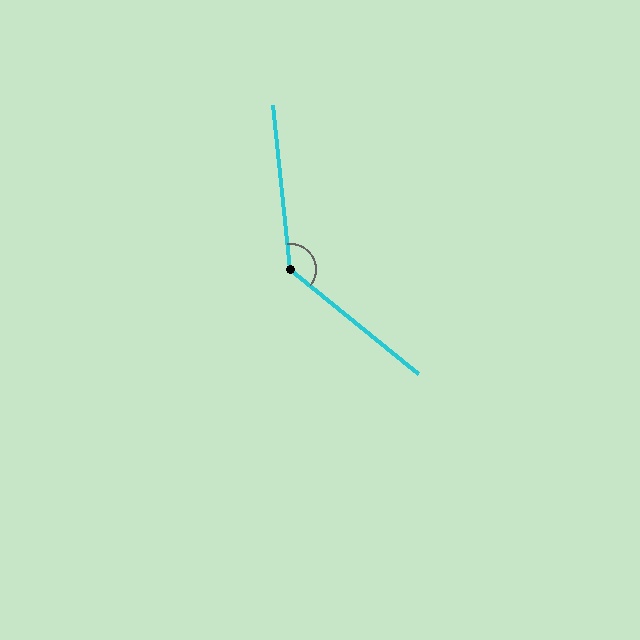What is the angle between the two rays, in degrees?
Approximately 135 degrees.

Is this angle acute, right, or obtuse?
It is obtuse.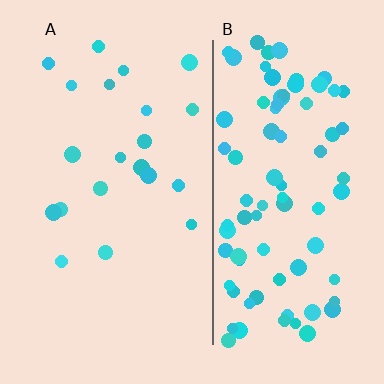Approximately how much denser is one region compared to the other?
Approximately 4.1× — region B over region A.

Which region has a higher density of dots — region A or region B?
B (the right).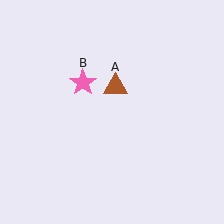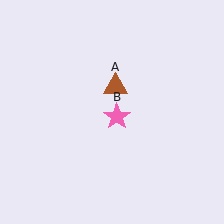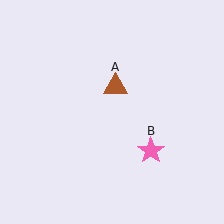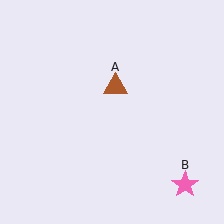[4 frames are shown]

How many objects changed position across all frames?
1 object changed position: pink star (object B).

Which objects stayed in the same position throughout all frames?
Brown triangle (object A) remained stationary.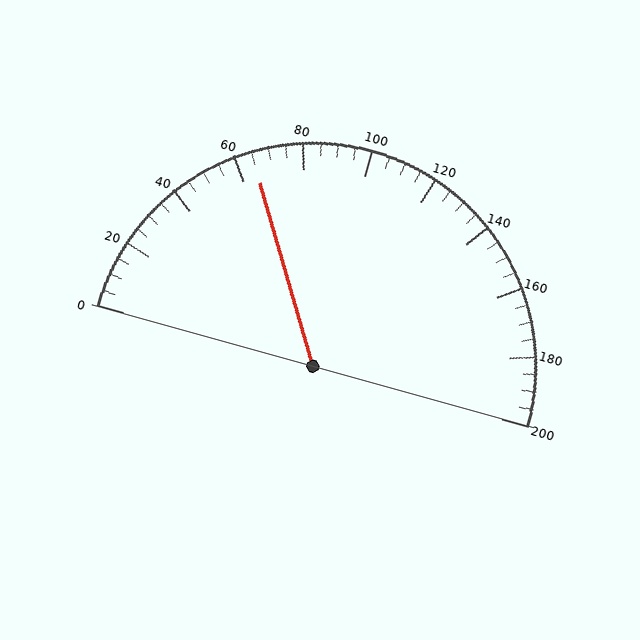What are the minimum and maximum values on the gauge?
The gauge ranges from 0 to 200.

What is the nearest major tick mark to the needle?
The nearest major tick mark is 60.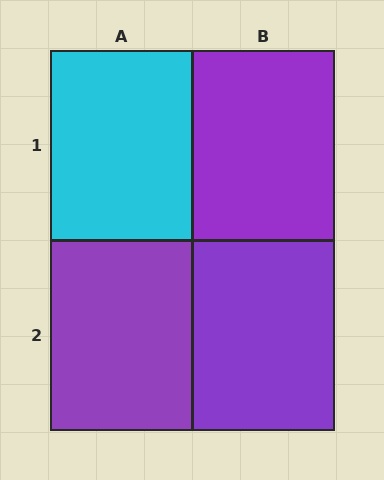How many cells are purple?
3 cells are purple.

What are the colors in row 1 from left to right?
Cyan, purple.